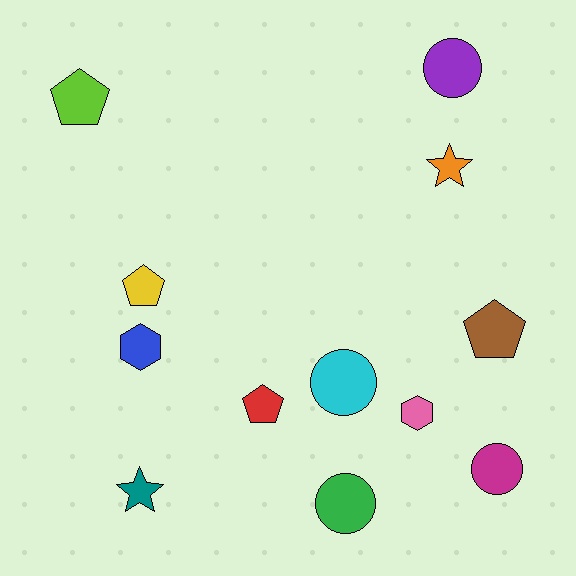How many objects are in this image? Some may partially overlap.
There are 12 objects.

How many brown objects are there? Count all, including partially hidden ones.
There is 1 brown object.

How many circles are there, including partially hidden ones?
There are 4 circles.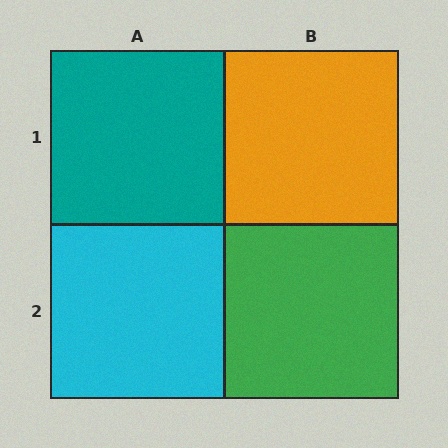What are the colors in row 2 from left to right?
Cyan, green.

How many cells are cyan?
1 cell is cyan.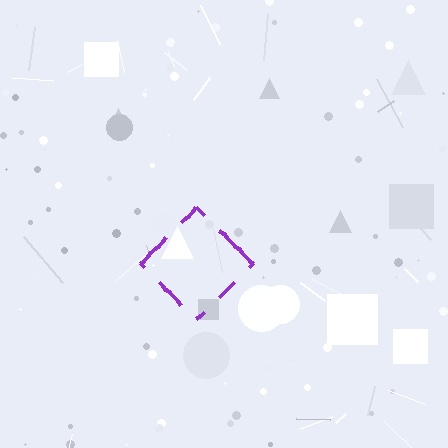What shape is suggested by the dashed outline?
The dashed outline suggests a diamond.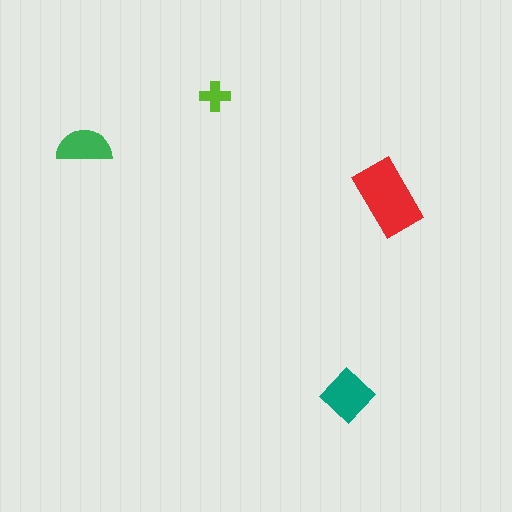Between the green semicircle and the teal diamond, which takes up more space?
The teal diamond.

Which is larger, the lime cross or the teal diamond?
The teal diamond.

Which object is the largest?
The red rectangle.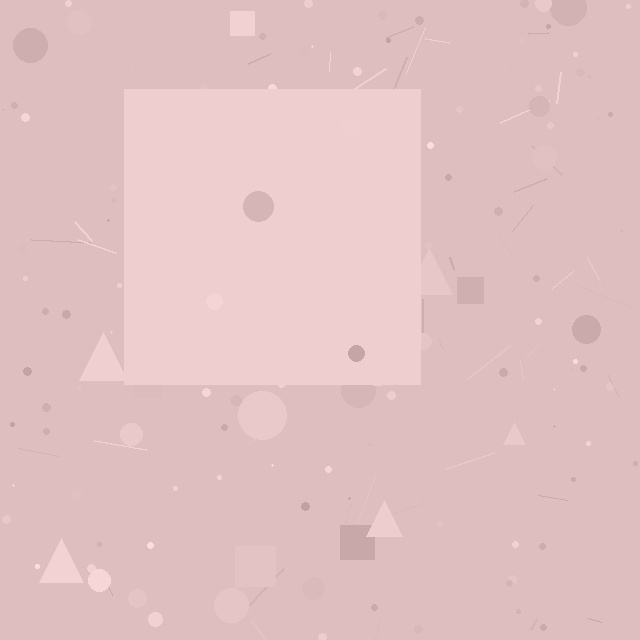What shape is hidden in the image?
A square is hidden in the image.